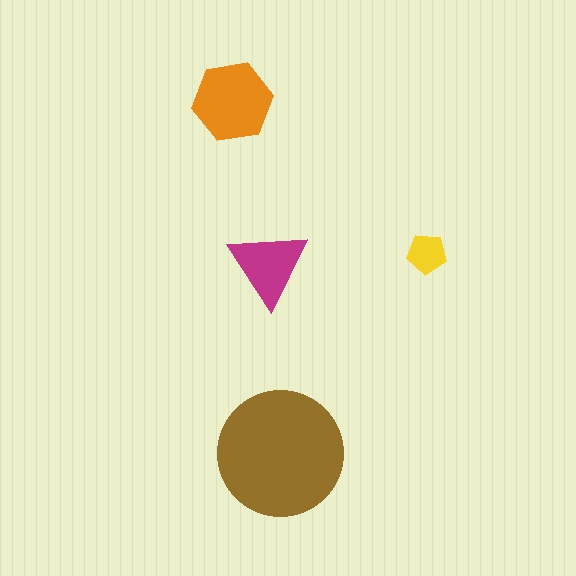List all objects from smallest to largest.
The yellow pentagon, the magenta triangle, the orange hexagon, the brown circle.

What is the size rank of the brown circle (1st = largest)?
1st.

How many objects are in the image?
There are 4 objects in the image.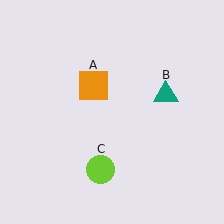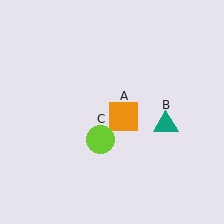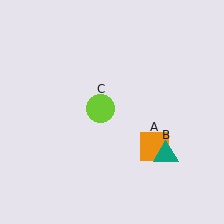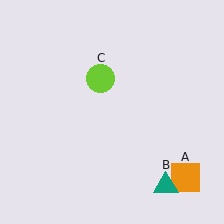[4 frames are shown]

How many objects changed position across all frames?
3 objects changed position: orange square (object A), teal triangle (object B), lime circle (object C).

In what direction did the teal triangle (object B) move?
The teal triangle (object B) moved down.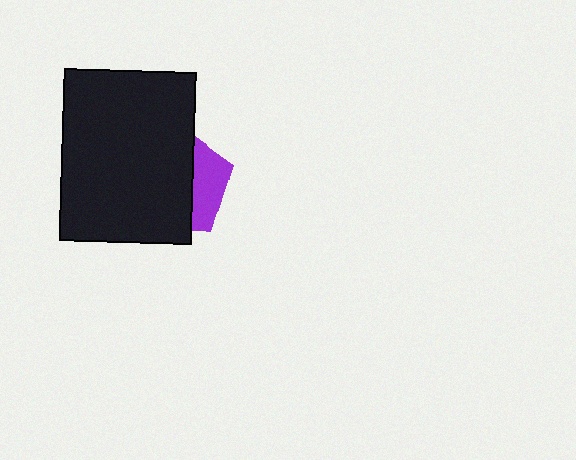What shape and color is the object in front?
The object in front is a black rectangle.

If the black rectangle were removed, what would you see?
You would see the complete purple pentagon.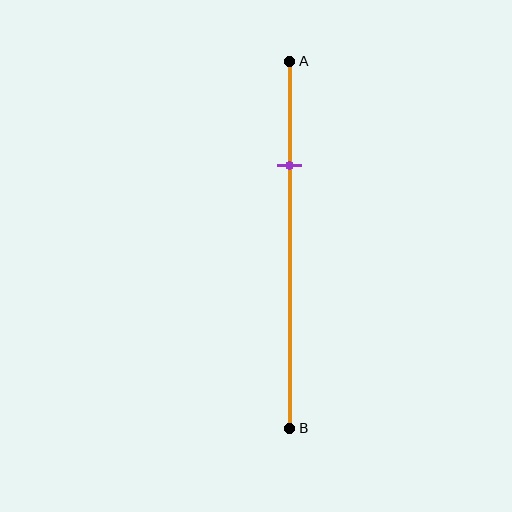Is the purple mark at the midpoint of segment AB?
No, the mark is at about 30% from A, not at the 50% midpoint.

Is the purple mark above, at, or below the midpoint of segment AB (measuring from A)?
The purple mark is above the midpoint of segment AB.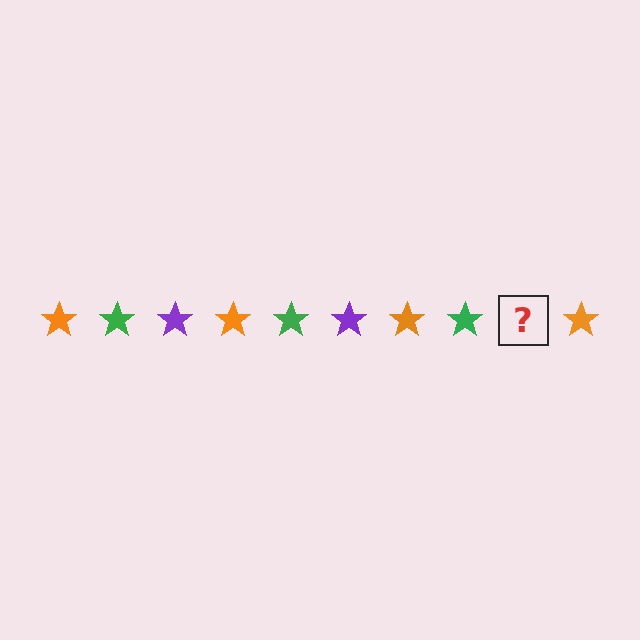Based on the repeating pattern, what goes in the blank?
The blank should be a purple star.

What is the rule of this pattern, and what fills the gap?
The rule is that the pattern cycles through orange, green, purple stars. The gap should be filled with a purple star.